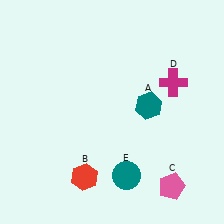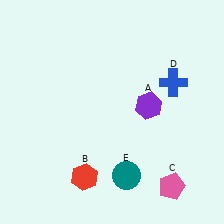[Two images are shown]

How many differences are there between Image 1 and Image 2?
There are 2 differences between the two images.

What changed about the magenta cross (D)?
In Image 1, D is magenta. In Image 2, it changed to blue.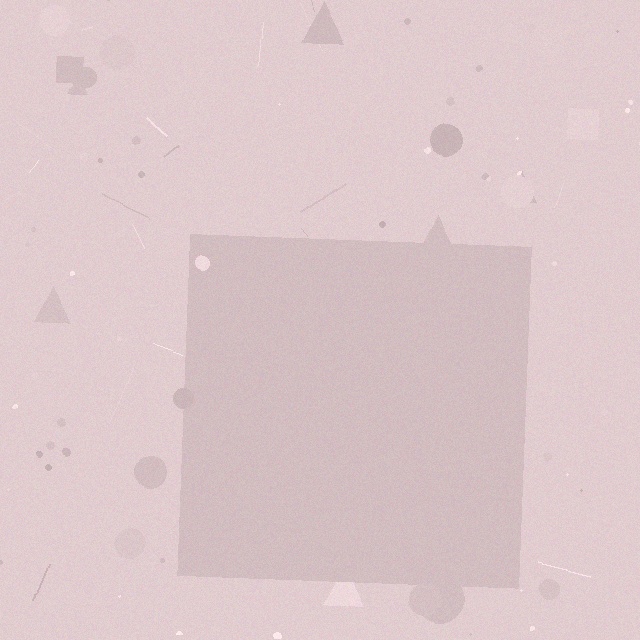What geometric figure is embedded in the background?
A square is embedded in the background.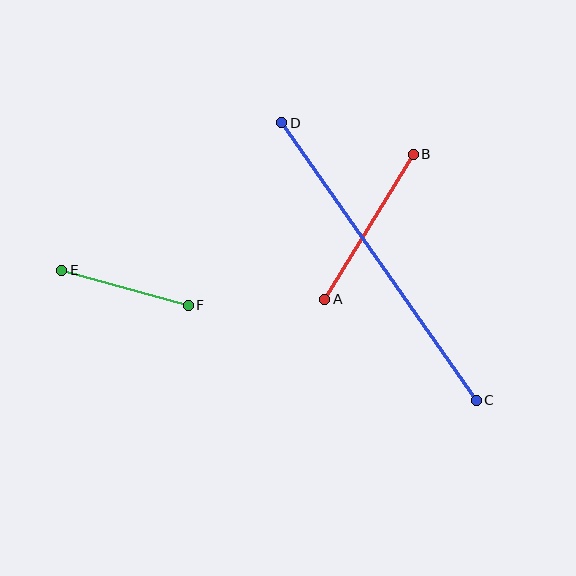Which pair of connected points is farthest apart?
Points C and D are farthest apart.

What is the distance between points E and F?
The distance is approximately 131 pixels.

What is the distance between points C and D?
The distance is approximately 339 pixels.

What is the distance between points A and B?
The distance is approximately 170 pixels.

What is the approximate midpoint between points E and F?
The midpoint is at approximately (125, 288) pixels.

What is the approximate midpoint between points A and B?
The midpoint is at approximately (369, 227) pixels.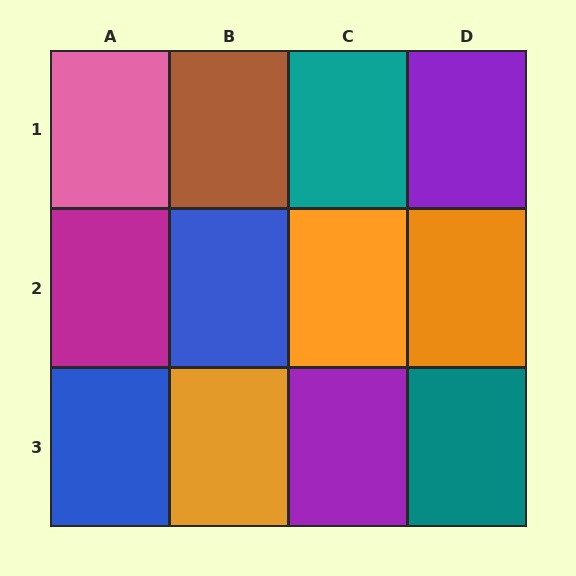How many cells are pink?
1 cell is pink.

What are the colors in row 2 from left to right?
Magenta, blue, orange, orange.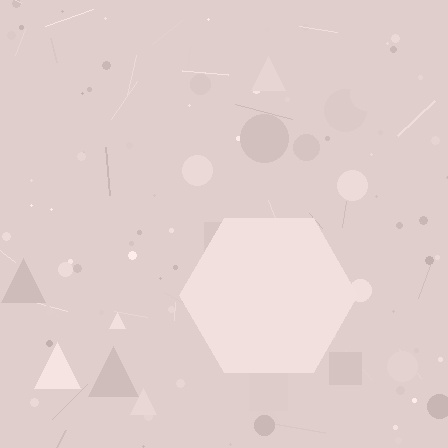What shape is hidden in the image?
A hexagon is hidden in the image.